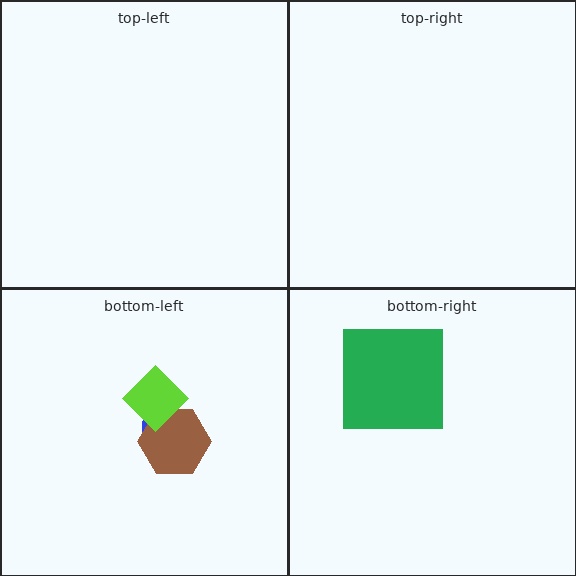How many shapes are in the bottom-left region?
3.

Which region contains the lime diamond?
The bottom-left region.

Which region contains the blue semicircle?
The bottom-left region.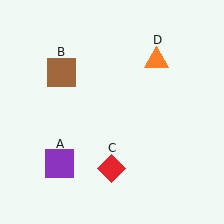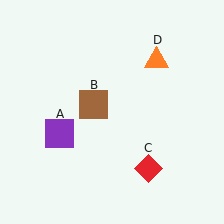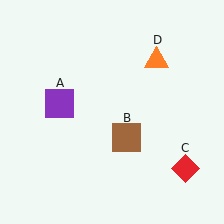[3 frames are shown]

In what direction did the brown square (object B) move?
The brown square (object B) moved down and to the right.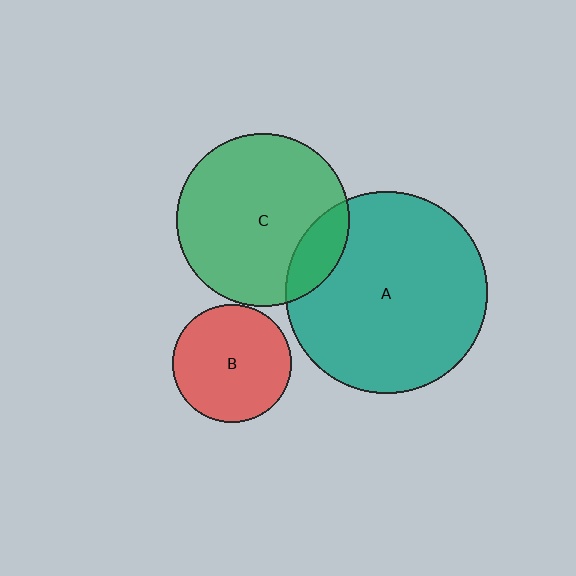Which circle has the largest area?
Circle A (teal).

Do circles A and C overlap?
Yes.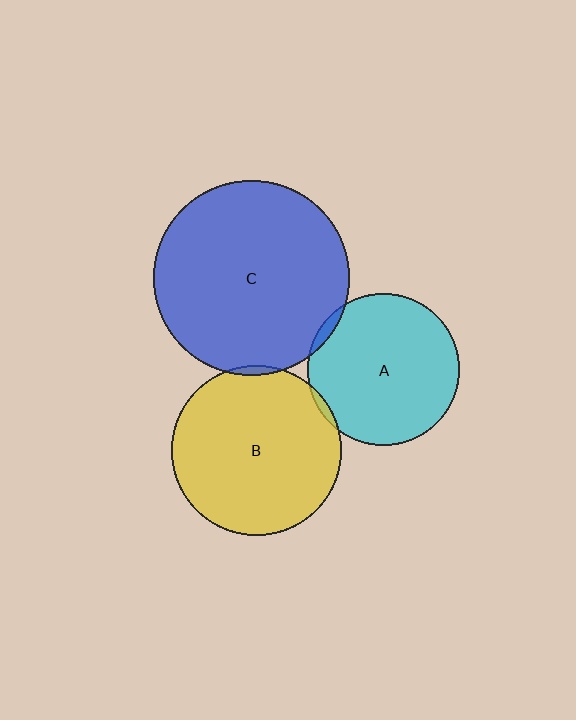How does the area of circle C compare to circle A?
Approximately 1.6 times.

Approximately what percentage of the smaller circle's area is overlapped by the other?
Approximately 5%.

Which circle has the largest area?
Circle C (blue).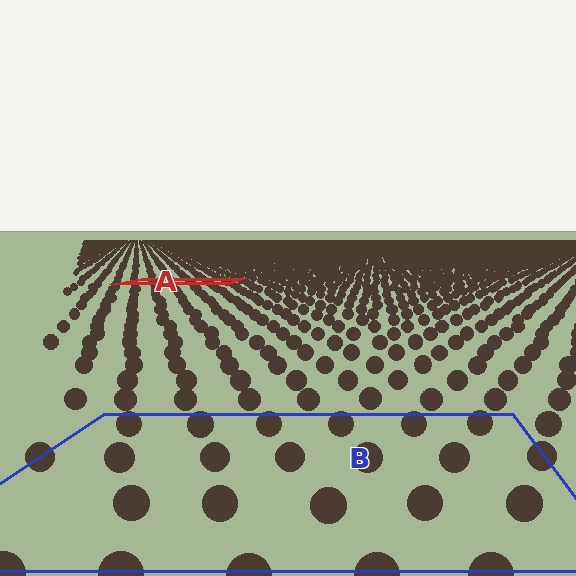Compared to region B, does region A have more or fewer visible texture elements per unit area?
Region A has more texture elements per unit area — they are packed more densely because it is farther away.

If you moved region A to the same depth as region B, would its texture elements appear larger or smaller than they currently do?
They would appear larger. At a closer depth, the same texture elements are projected at a bigger on-screen size.